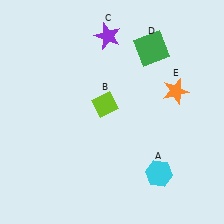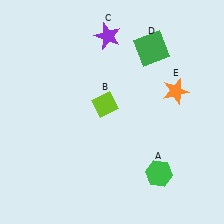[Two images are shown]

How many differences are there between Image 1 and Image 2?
There is 1 difference between the two images.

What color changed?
The hexagon (A) changed from cyan in Image 1 to green in Image 2.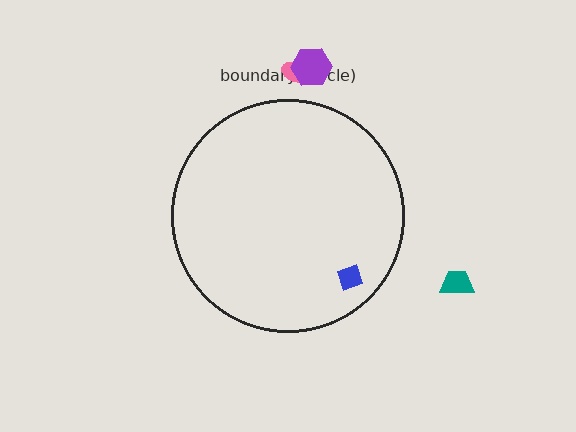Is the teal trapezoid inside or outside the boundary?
Outside.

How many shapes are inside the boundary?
1 inside, 3 outside.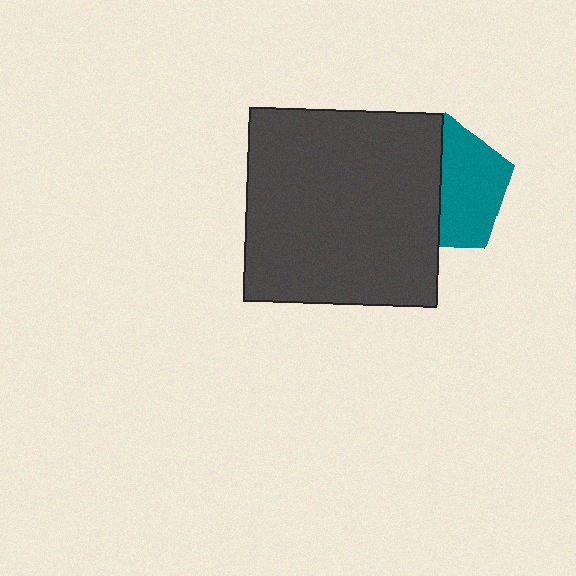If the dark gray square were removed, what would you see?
You would see the complete teal pentagon.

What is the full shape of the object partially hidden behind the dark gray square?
The partially hidden object is a teal pentagon.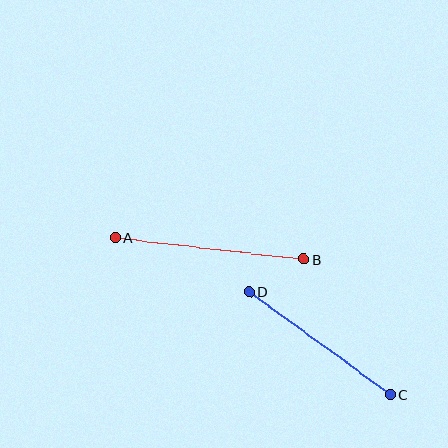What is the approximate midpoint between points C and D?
The midpoint is at approximately (320, 343) pixels.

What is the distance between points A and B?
The distance is approximately 190 pixels.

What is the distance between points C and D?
The distance is approximately 175 pixels.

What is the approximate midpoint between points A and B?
The midpoint is at approximately (210, 248) pixels.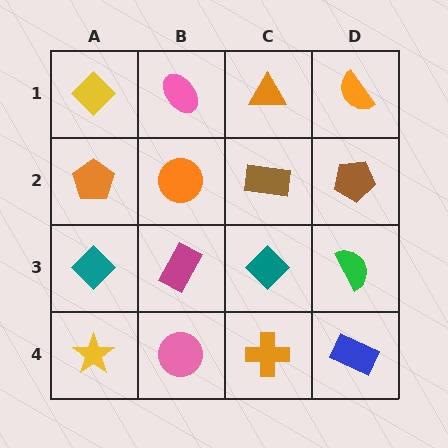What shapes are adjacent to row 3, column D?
A brown pentagon (row 2, column D), a blue rectangle (row 4, column D), a teal diamond (row 3, column C).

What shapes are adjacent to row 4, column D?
A green semicircle (row 3, column D), an orange cross (row 4, column C).